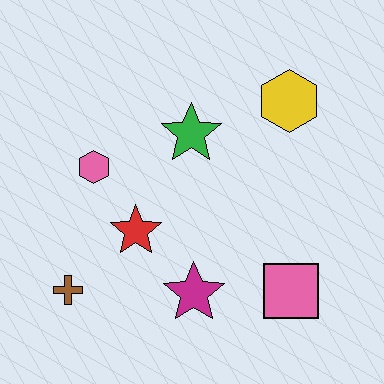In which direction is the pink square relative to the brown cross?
The pink square is to the right of the brown cross.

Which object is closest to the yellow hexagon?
The green star is closest to the yellow hexagon.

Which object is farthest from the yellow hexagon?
The brown cross is farthest from the yellow hexagon.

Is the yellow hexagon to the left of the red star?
No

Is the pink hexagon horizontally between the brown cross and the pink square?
Yes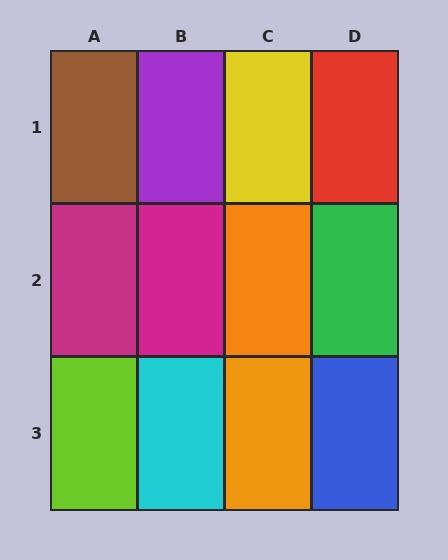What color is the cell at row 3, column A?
Lime.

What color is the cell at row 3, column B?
Cyan.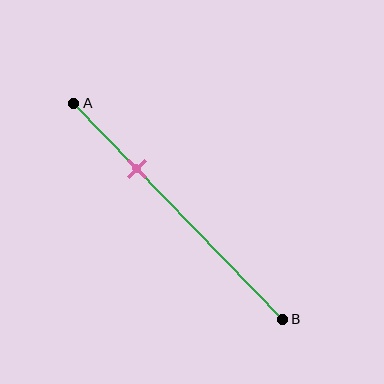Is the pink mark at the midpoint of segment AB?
No, the mark is at about 30% from A, not at the 50% midpoint.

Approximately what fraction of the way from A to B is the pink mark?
The pink mark is approximately 30% of the way from A to B.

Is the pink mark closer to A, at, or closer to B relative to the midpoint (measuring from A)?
The pink mark is closer to point A than the midpoint of segment AB.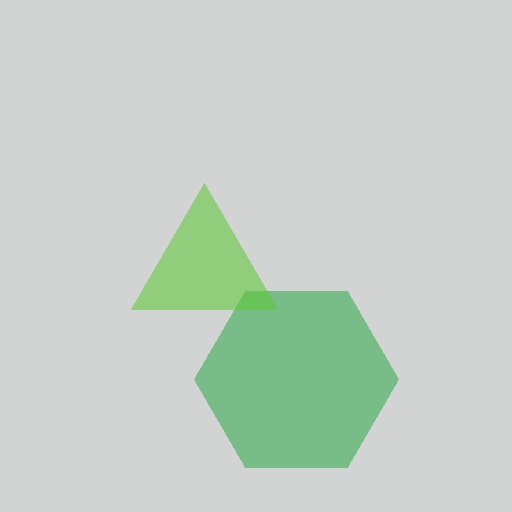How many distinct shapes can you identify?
There are 2 distinct shapes: a green hexagon, a lime triangle.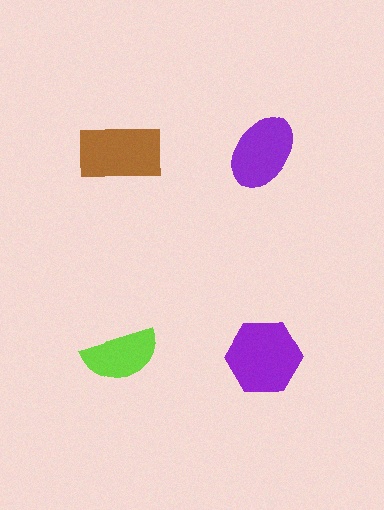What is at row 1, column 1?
A brown rectangle.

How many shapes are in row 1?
2 shapes.